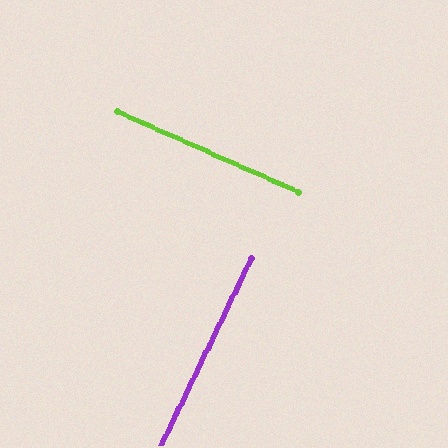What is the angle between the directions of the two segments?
Approximately 88 degrees.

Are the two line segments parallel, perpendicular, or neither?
Perpendicular — they meet at approximately 88°.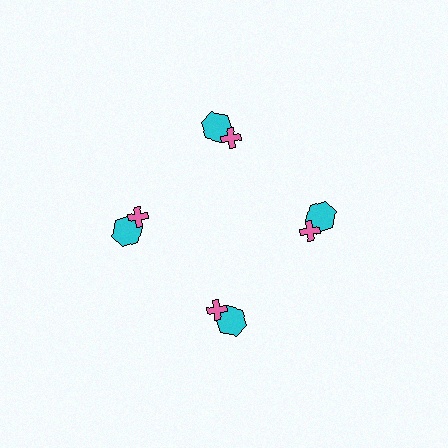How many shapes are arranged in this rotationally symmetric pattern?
There are 8 shapes, arranged in 4 groups of 2.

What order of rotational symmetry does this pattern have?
This pattern has 4-fold rotational symmetry.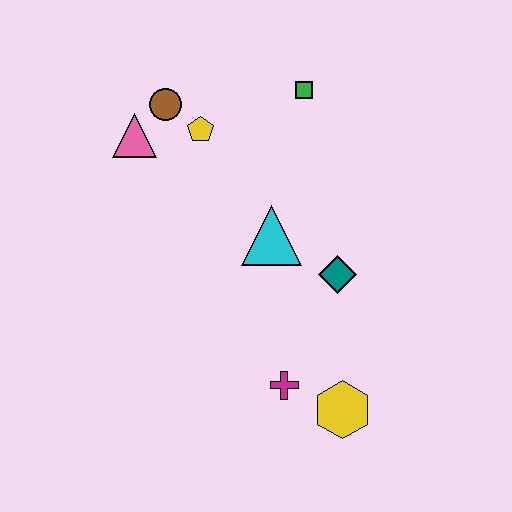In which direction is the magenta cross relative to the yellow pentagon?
The magenta cross is below the yellow pentagon.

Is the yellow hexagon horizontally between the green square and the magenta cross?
No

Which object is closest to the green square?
The yellow pentagon is closest to the green square.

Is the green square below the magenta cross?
No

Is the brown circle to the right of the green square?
No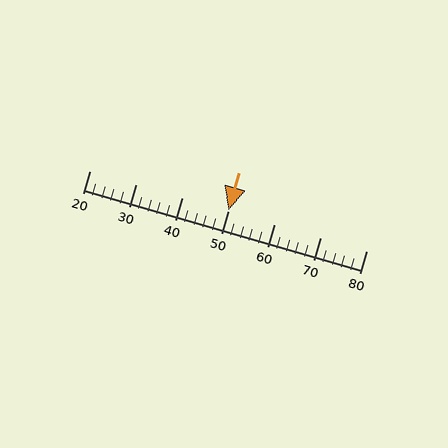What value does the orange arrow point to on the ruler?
The orange arrow points to approximately 50.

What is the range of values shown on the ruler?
The ruler shows values from 20 to 80.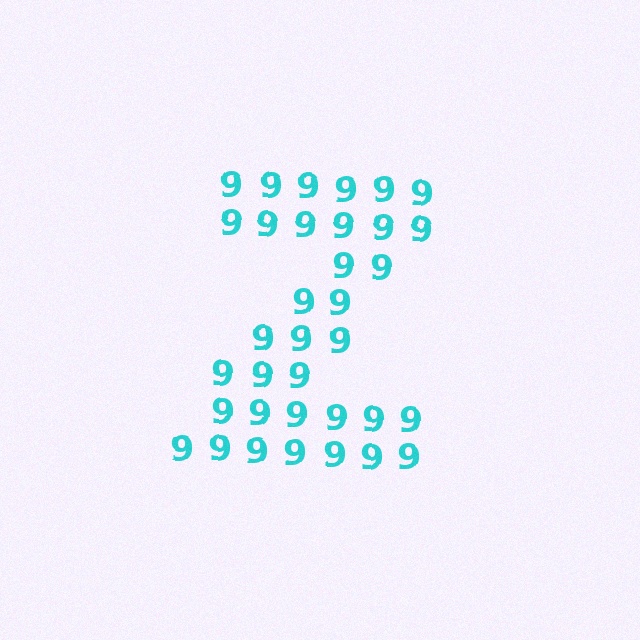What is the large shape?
The large shape is the letter Z.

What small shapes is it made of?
It is made of small digit 9's.